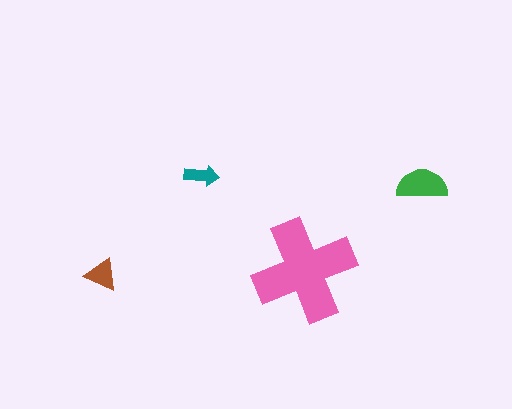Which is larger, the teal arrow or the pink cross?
The pink cross.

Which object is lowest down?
The brown triangle is bottommost.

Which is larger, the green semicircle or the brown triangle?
The green semicircle.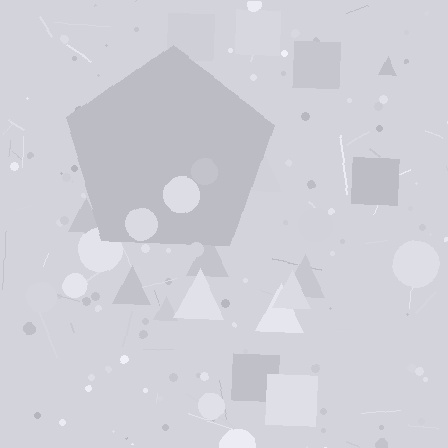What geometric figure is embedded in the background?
A pentagon is embedded in the background.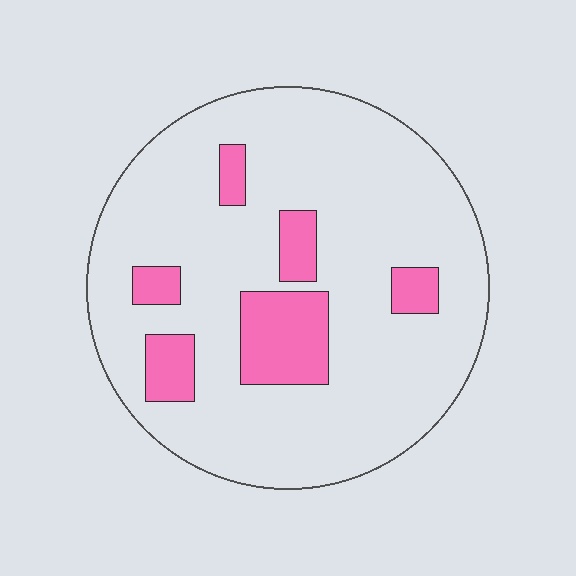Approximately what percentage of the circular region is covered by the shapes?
Approximately 15%.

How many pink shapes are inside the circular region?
6.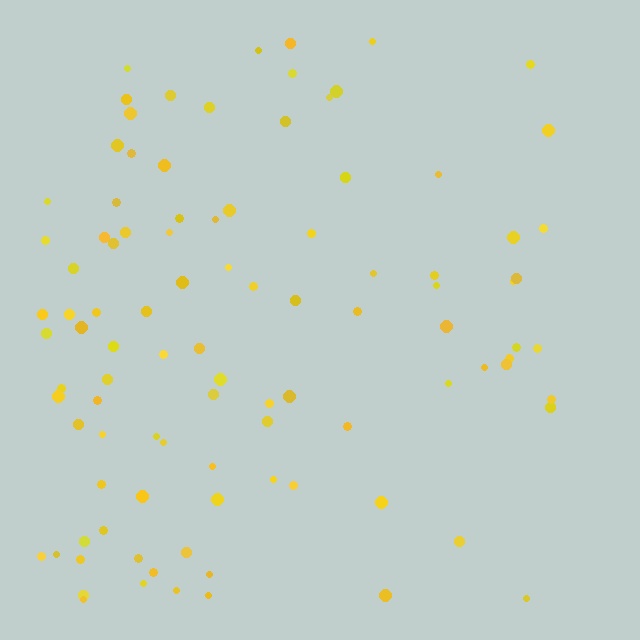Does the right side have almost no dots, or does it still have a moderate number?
Still a moderate number, just noticeably fewer than the left.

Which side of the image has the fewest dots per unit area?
The right.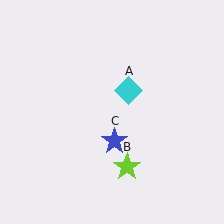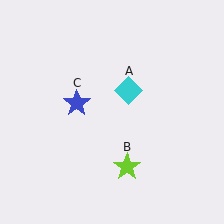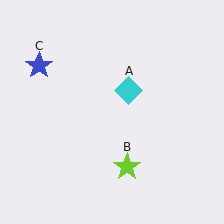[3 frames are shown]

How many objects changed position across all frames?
1 object changed position: blue star (object C).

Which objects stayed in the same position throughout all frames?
Cyan diamond (object A) and lime star (object B) remained stationary.